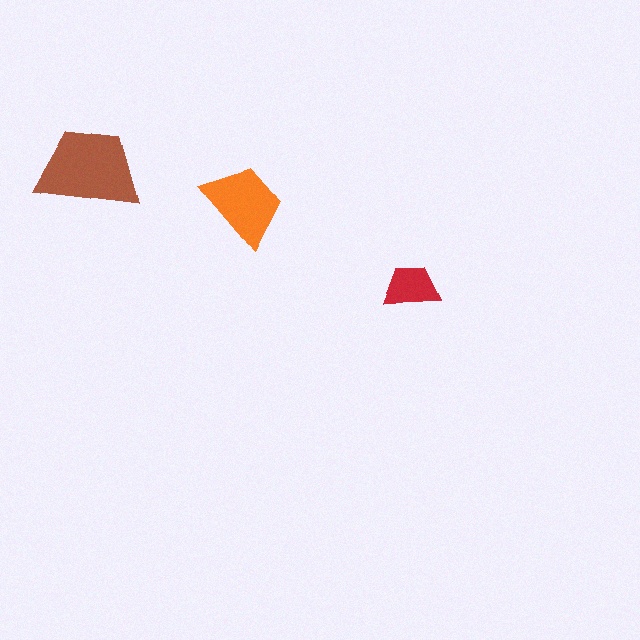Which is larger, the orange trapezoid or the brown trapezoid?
The brown one.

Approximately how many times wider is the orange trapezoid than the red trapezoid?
About 1.5 times wider.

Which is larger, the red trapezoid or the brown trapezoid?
The brown one.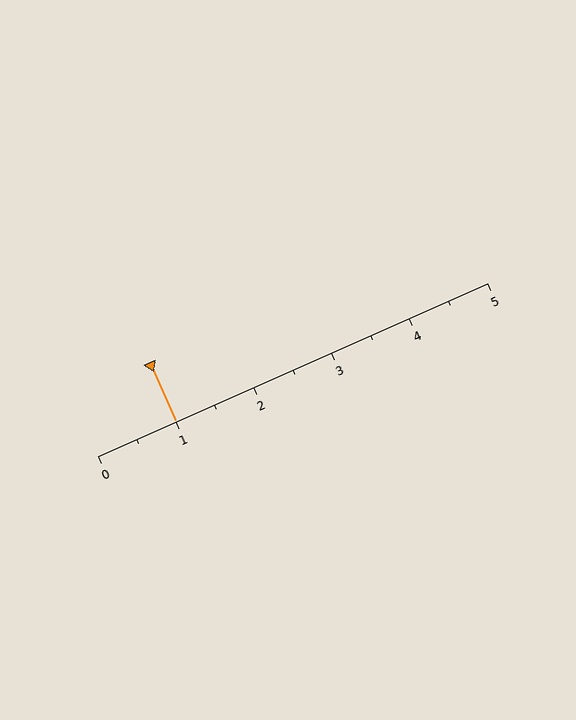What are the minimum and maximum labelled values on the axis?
The axis runs from 0 to 5.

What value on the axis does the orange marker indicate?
The marker indicates approximately 1.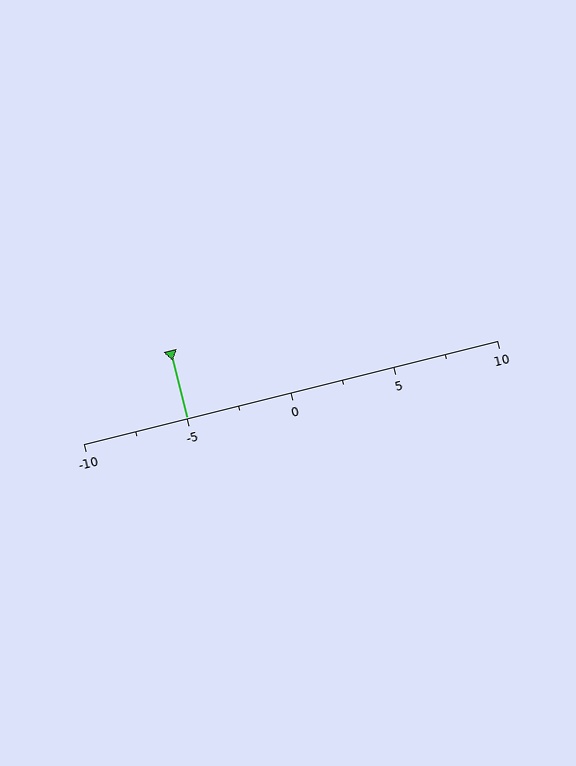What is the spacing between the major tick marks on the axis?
The major ticks are spaced 5 apart.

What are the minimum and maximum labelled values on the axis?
The axis runs from -10 to 10.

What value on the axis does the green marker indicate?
The marker indicates approximately -5.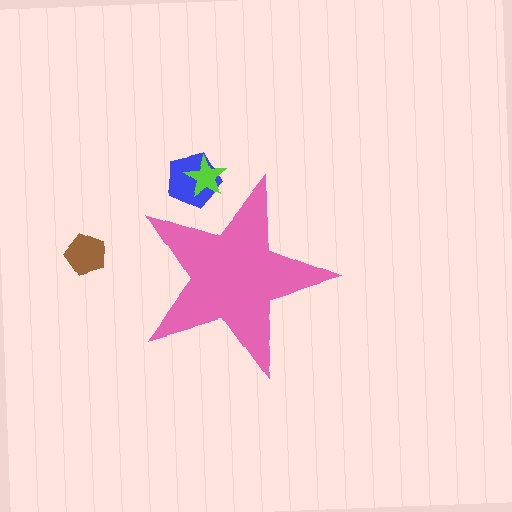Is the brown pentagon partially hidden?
No, the brown pentagon is fully visible.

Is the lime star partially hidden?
Yes, the lime star is partially hidden behind the pink star.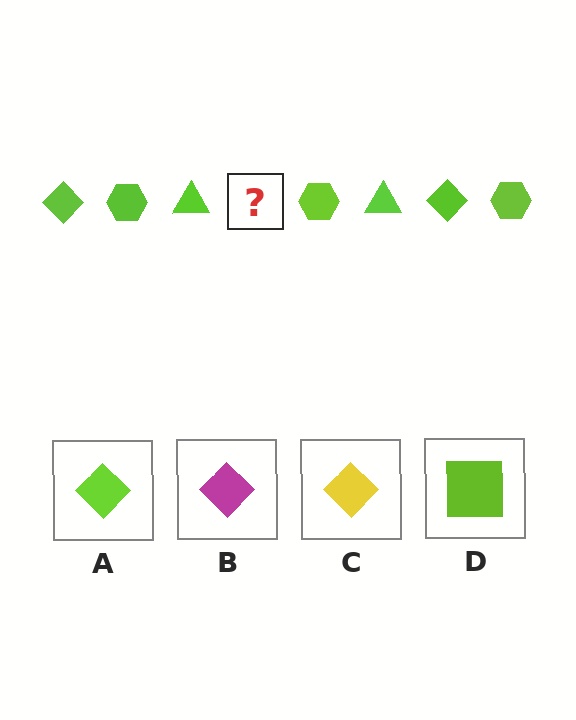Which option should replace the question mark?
Option A.